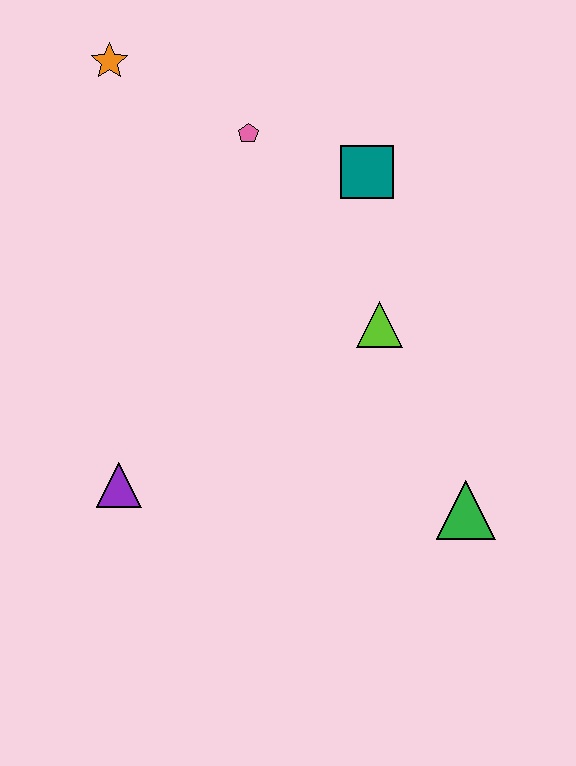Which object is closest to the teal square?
The pink pentagon is closest to the teal square.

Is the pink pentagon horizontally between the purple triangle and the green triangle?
Yes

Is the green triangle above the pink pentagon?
No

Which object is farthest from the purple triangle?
The orange star is farthest from the purple triangle.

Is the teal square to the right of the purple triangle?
Yes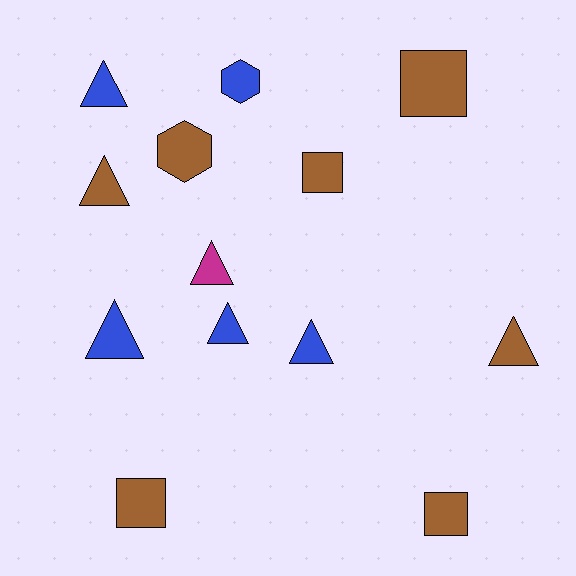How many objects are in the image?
There are 13 objects.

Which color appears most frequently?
Brown, with 7 objects.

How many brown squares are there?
There are 4 brown squares.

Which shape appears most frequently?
Triangle, with 7 objects.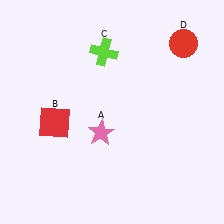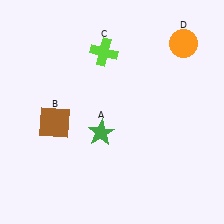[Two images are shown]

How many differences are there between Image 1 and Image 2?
There are 3 differences between the two images.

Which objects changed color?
A changed from pink to green. B changed from red to brown. D changed from red to orange.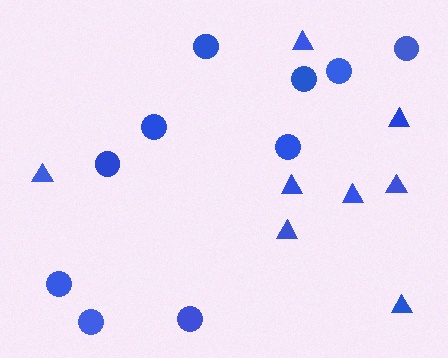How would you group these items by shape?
There are 2 groups: one group of circles (10) and one group of triangles (8).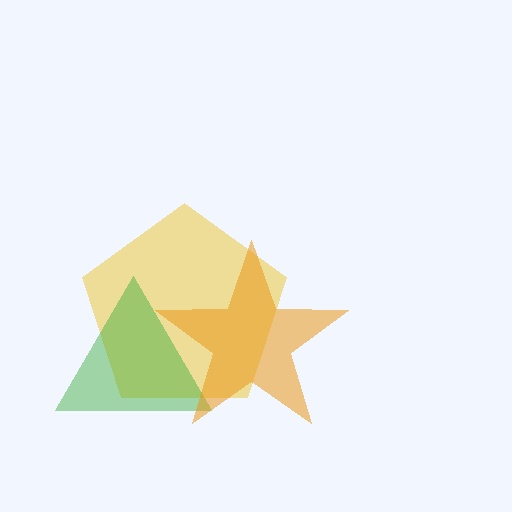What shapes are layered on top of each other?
The layered shapes are: a yellow pentagon, a green triangle, an orange star.